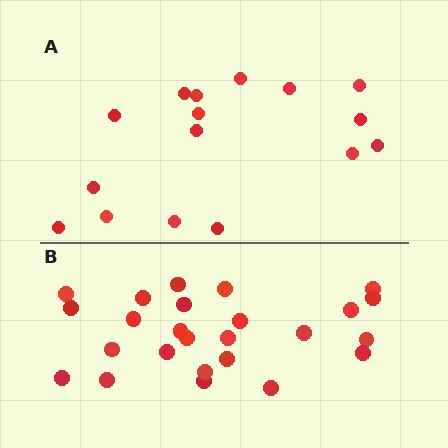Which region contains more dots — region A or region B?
Region B (the bottom region) has more dots.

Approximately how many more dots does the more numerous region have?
Region B has roughly 8 or so more dots than region A.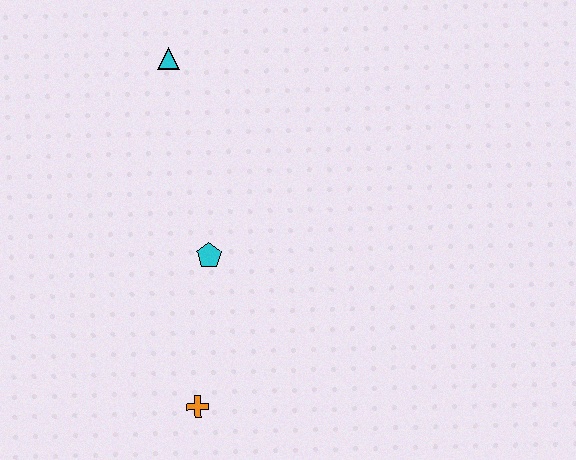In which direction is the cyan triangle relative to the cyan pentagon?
The cyan triangle is above the cyan pentagon.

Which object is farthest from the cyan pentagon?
The cyan triangle is farthest from the cyan pentagon.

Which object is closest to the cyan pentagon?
The orange cross is closest to the cyan pentagon.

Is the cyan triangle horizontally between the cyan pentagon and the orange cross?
No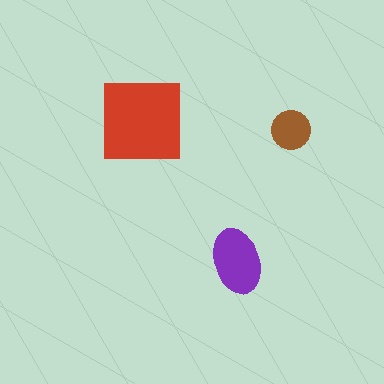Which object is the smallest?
The brown circle.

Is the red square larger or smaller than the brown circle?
Larger.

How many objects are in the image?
There are 3 objects in the image.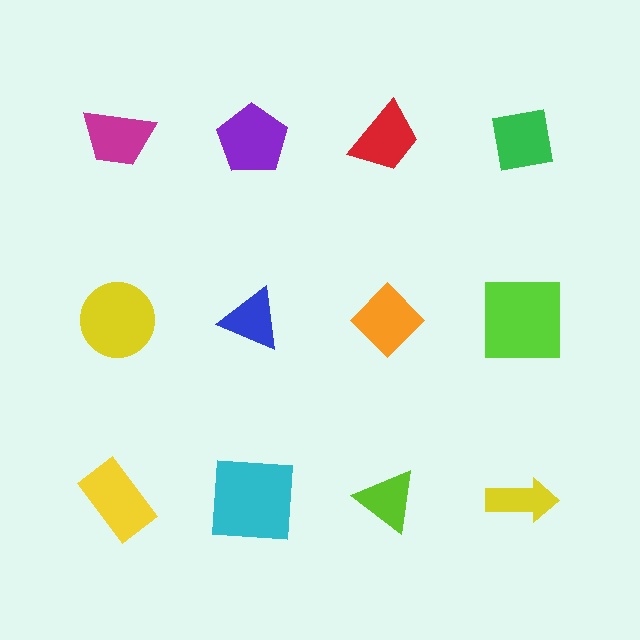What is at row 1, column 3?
A red trapezoid.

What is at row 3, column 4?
A yellow arrow.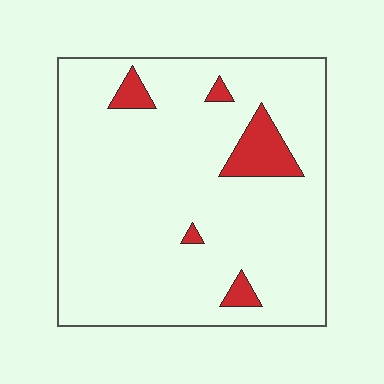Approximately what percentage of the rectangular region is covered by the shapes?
Approximately 10%.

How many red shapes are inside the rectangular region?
5.